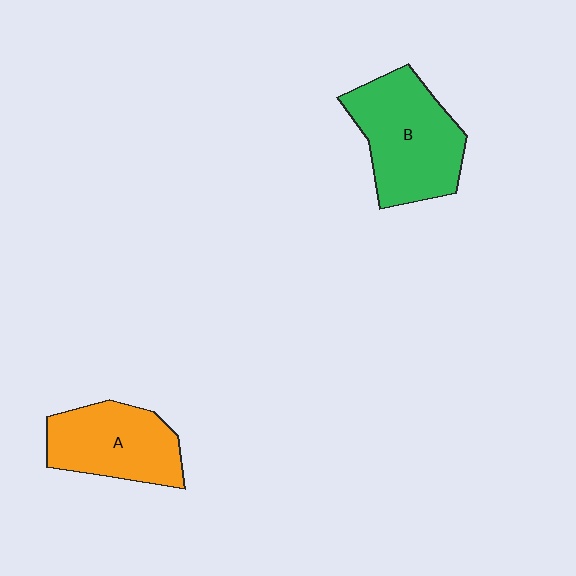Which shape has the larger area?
Shape B (green).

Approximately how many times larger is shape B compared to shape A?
Approximately 1.2 times.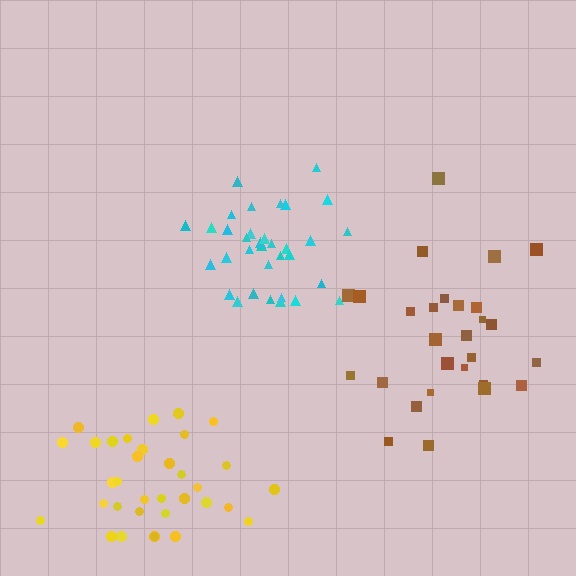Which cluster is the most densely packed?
Cyan.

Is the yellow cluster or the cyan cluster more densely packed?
Cyan.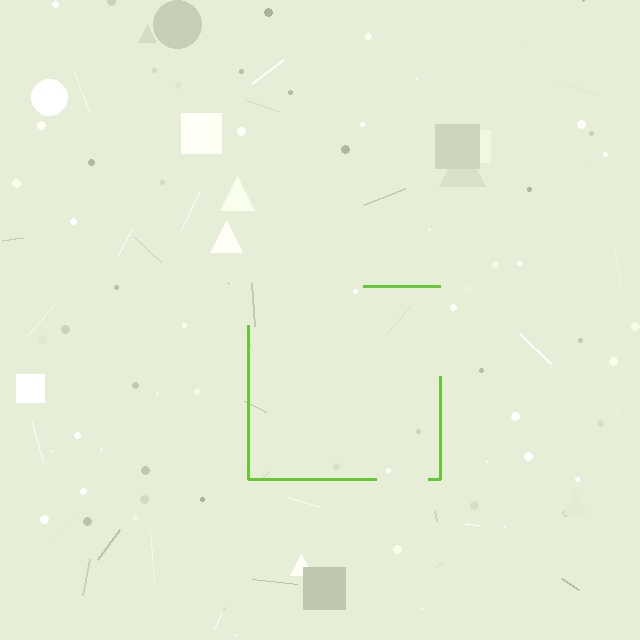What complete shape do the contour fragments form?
The contour fragments form a square.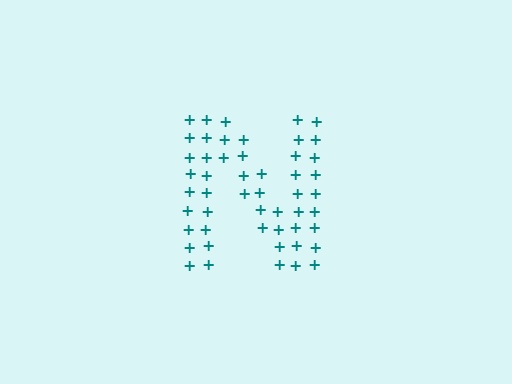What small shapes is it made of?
It is made of small plus signs.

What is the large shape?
The large shape is the letter N.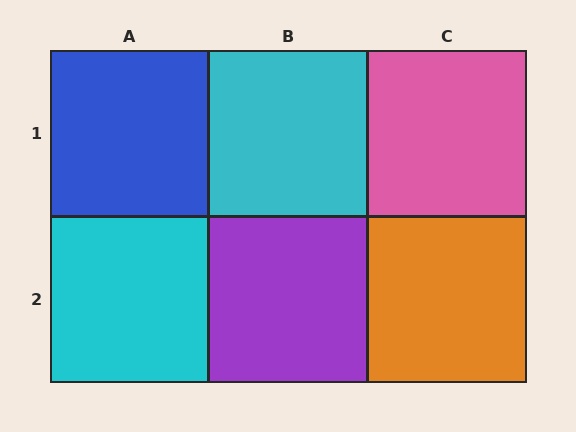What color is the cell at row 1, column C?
Pink.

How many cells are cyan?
2 cells are cyan.